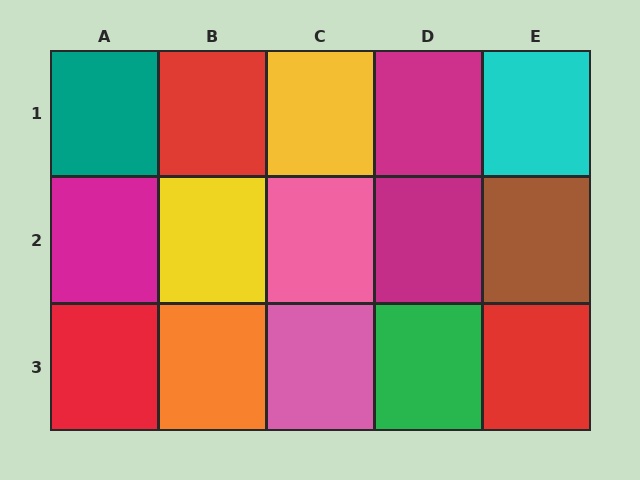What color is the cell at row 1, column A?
Teal.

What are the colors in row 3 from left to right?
Red, orange, pink, green, red.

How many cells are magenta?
3 cells are magenta.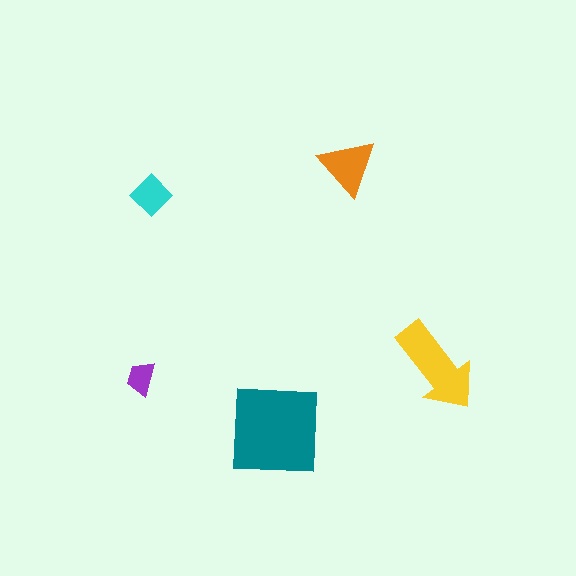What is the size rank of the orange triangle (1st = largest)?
3rd.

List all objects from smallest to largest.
The purple trapezoid, the cyan diamond, the orange triangle, the yellow arrow, the teal square.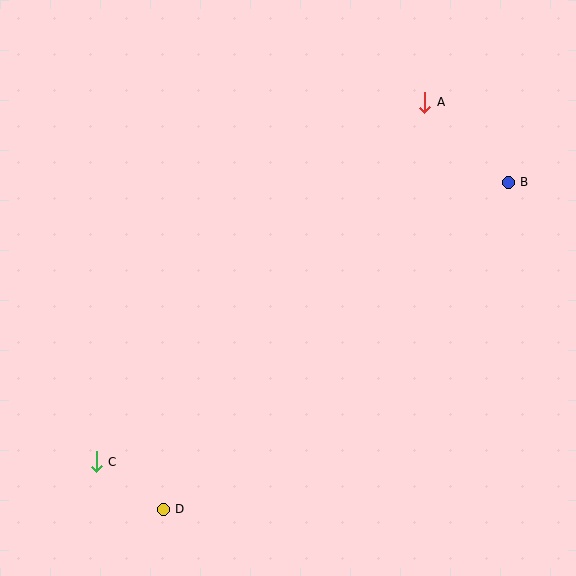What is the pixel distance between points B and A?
The distance between B and A is 116 pixels.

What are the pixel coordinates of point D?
Point D is at (163, 509).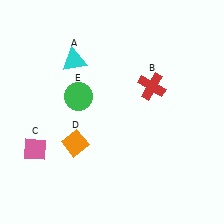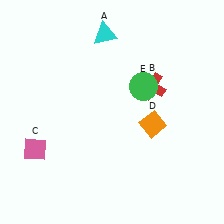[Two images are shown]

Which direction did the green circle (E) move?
The green circle (E) moved right.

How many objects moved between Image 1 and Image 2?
3 objects moved between the two images.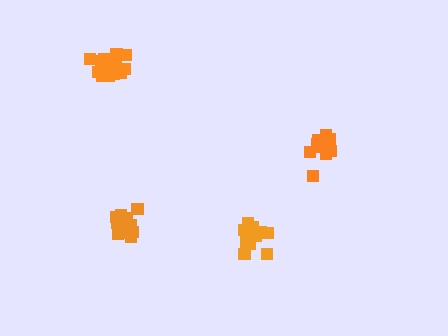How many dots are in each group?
Group 1: 14 dots, Group 2: 15 dots, Group 3: 11 dots, Group 4: 14 dots (54 total).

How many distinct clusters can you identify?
There are 4 distinct clusters.